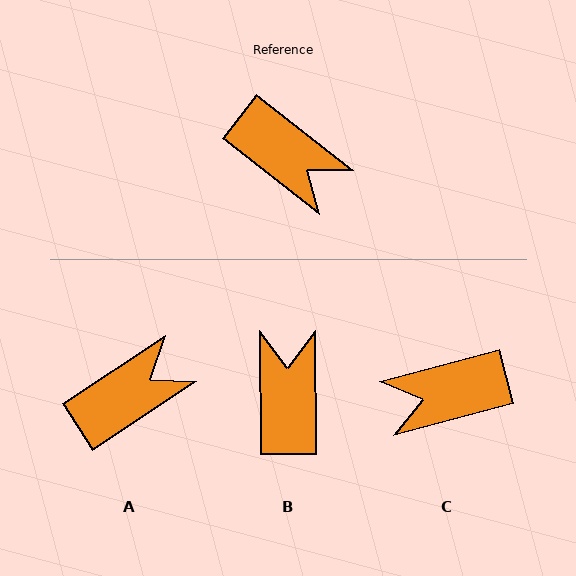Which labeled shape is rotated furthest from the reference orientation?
B, about 128 degrees away.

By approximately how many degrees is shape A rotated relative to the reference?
Approximately 71 degrees counter-clockwise.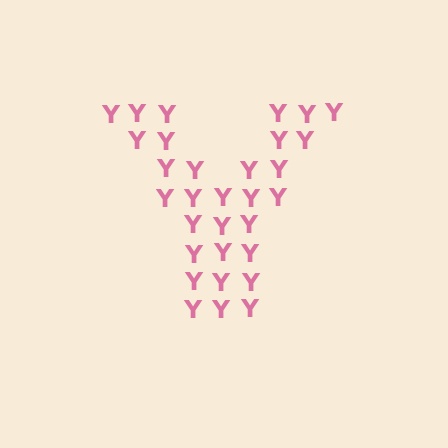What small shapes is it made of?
It is made of small letter Y's.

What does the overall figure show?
The overall figure shows the letter Y.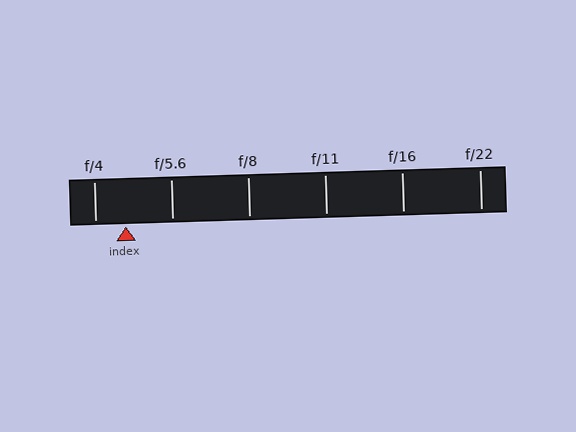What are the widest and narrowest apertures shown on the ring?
The widest aperture shown is f/4 and the narrowest is f/22.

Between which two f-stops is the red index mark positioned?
The index mark is between f/4 and f/5.6.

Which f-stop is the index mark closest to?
The index mark is closest to f/4.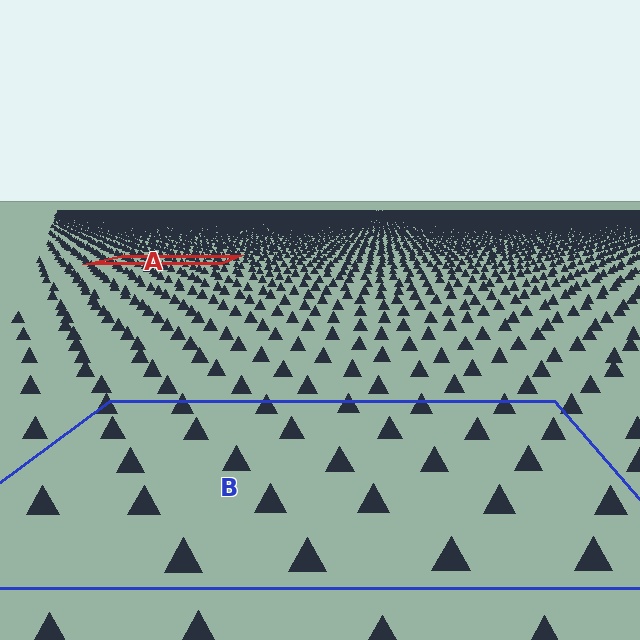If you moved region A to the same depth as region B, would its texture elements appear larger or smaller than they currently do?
They would appear larger. At a closer depth, the same texture elements are projected at a bigger on-screen size.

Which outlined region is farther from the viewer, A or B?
Region A is farther from the viewer — the texture elements inside it appear smaller and more densely packed.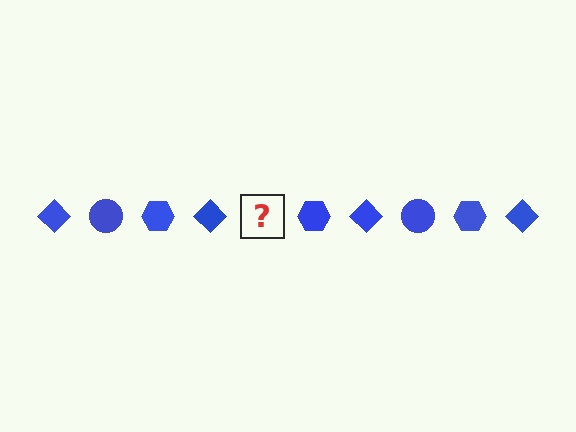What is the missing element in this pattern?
The missing element is a blue circle.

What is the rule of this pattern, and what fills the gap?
The rule is that the pattern cycles through diamond, circle, hexagon shapes in blue. The gap should be filled with a blue circle.